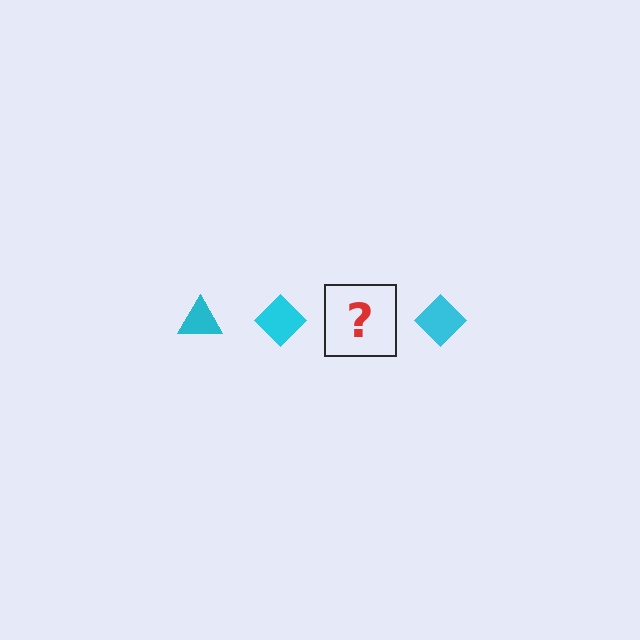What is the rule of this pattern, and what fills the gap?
The rule is that the pattern cycles through triangle, diamond shapes in cyan. The gap should be filled with a cyan triangle.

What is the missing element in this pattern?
The missing element is a cyan triangle.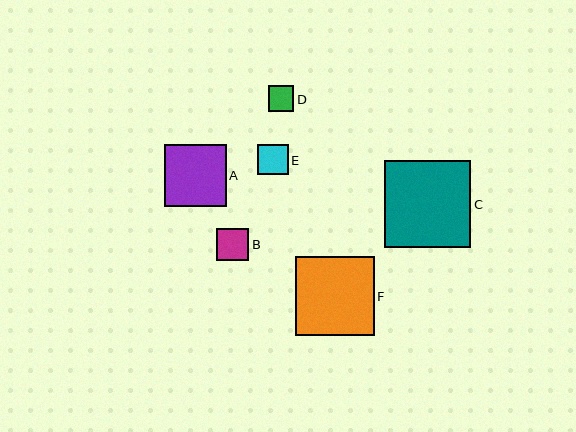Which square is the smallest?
Square D is the smallest with a size of approximately 25 pixels.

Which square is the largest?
Square C is the largest with a size of approximately 87 pixels.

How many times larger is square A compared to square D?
Square A is approximately 2.4 times the size of square D.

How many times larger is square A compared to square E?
Square A is approximately 2.0 times the size of square E.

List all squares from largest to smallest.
From largest to smallest: C, F, A, B, E, D.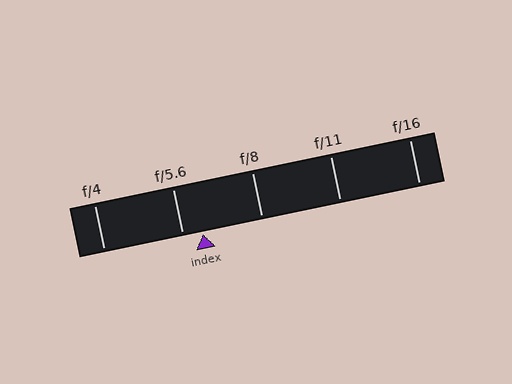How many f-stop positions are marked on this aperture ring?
There are 5 f-stop positions marked.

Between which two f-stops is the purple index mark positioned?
The index mark is between f/5.6 and f/8.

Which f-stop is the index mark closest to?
The index mark is closest to f/5.6.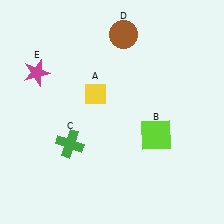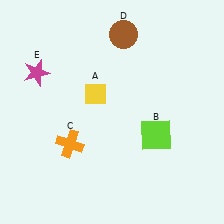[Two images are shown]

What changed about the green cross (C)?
In Image 1, C is green. In Image 2, it changed to orange.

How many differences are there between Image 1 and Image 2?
There is 1 difference between the two images.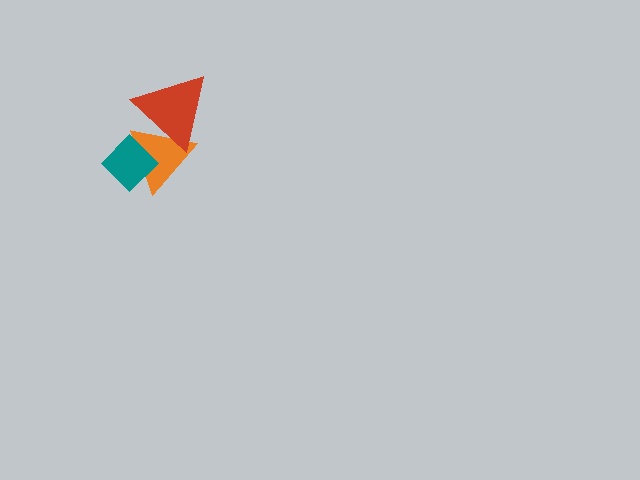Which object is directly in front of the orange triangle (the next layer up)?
The teal diamond is directly in front of the orange triangle.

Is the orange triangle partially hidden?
Yes, it is partially covered by another shape.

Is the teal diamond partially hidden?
No, no other shape covers it.